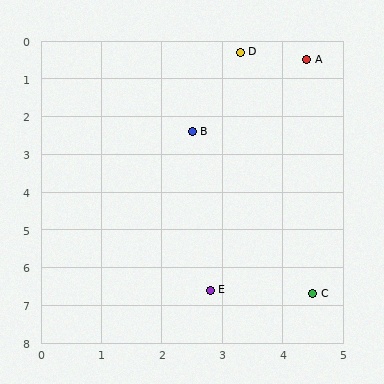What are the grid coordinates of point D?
Point D is at approximately (3.3, 0.3).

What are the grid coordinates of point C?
Point C is at approximately (4.5, 6.7).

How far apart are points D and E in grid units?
Points D and E are about 6.3 grid units apart.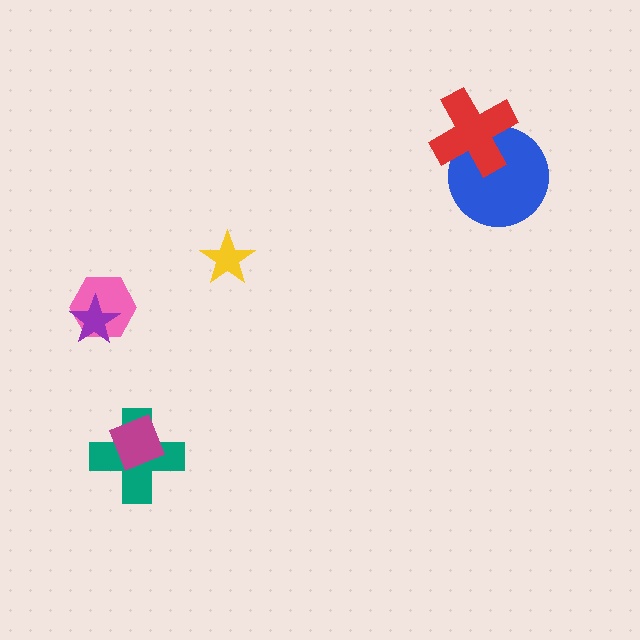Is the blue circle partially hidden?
Yes, it is partially covered by another shape.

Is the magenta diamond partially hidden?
No, no other shape covers it.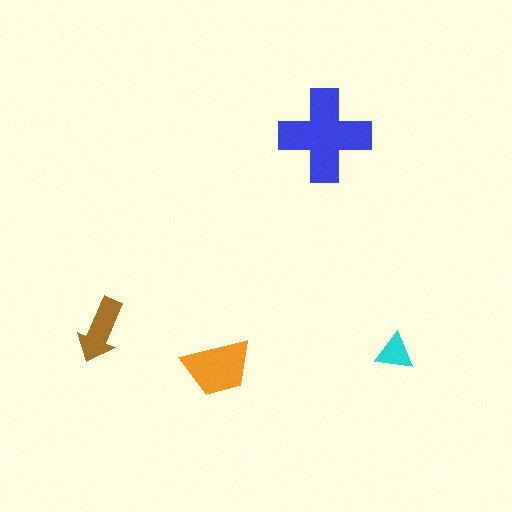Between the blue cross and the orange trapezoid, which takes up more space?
The blue cross.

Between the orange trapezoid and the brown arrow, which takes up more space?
The orange trapezoid.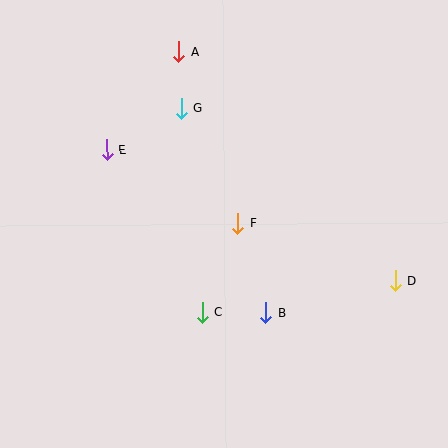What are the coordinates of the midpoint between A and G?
The midpoint between A and G is at (180, 80).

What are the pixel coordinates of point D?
Point D is at (396, 281).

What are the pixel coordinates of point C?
Point C is at (202, 312).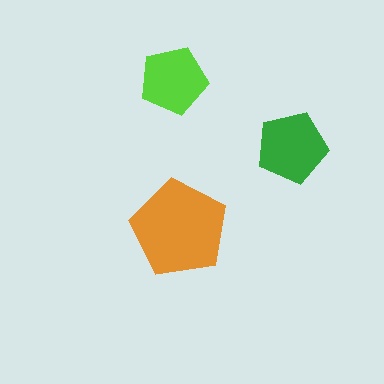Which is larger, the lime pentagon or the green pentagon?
The green one.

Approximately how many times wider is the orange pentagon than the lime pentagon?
About 1.5 times wider.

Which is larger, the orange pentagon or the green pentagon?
The orange one.